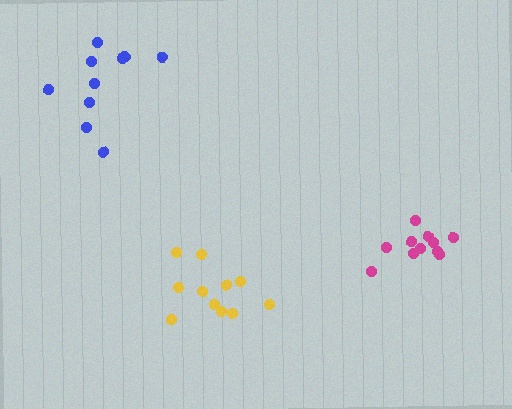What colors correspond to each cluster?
The clusters are colored: yellow, magenta, blue.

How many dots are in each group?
Group 1: 11 dots, Group 2: 11 dots, Group 3: 10 dots (32 total).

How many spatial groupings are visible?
There are 3 spatial groupings.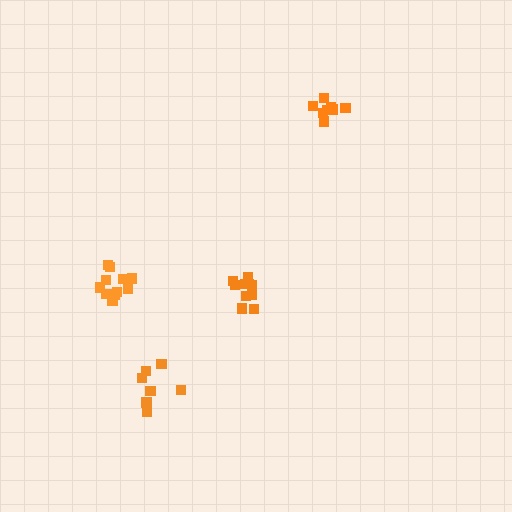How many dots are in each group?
Group 1: 10 dots, Group 2: 11 dots, Group 3: 8 dots, Group 4: 7 dots (36 total).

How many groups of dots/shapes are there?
There are 4 groups.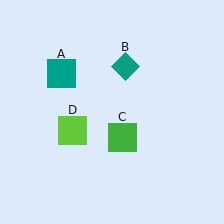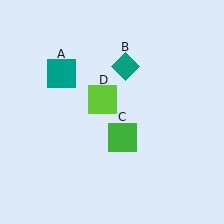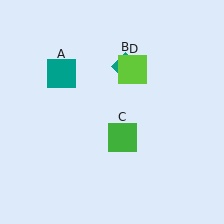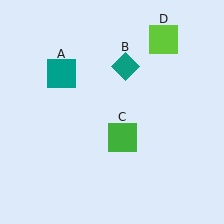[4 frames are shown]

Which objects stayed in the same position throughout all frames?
Teal square (object A) and teal diamond (object B) and green square (object C) remained stationary.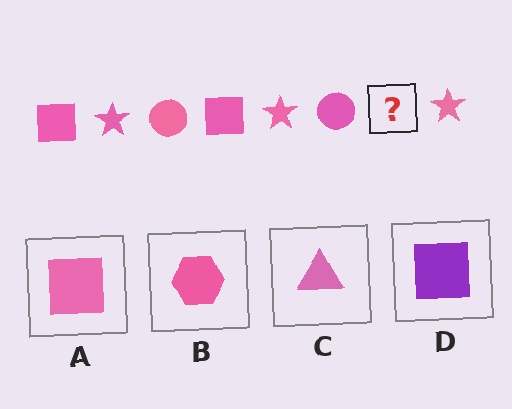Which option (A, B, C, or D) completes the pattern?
A.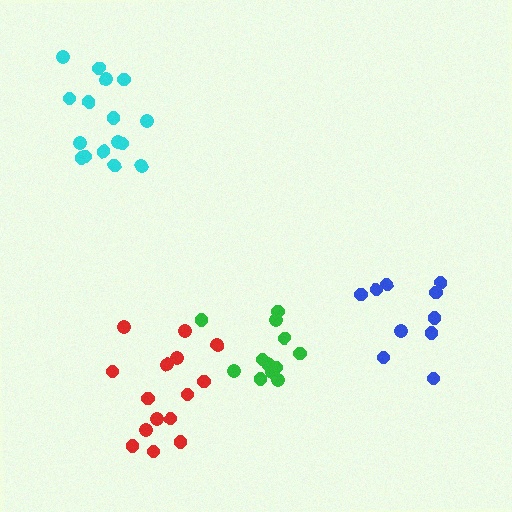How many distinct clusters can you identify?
There are 4 distinct clusters.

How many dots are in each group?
Group 1: 16 dots, Group 2: 15 dots, Group 3: 12 dots, Group 4: 10 dots (53 total).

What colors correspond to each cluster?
The clusters are colored: cyan, red, green, blue.